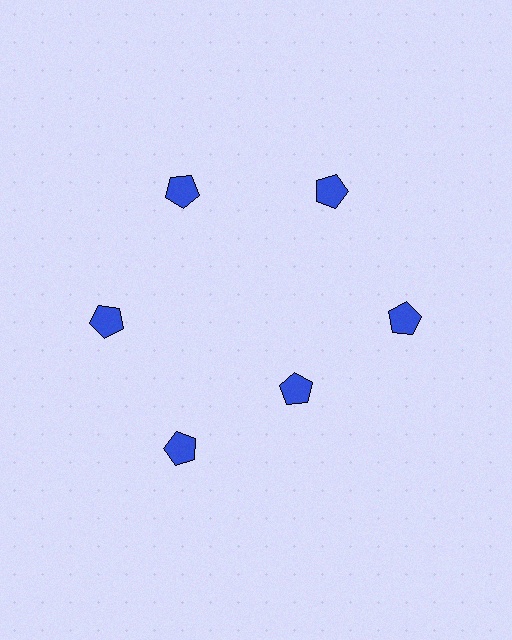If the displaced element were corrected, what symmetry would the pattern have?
It would have 6-fold rotational symmetry — the pattern would map onto itself every 60 degrees.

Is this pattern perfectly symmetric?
No. The 6 blue pentagons are arranged in a ring, but one element near the 5 o'clock position is pulled inward toward the center, breaking the 6-fold rotational symmetry.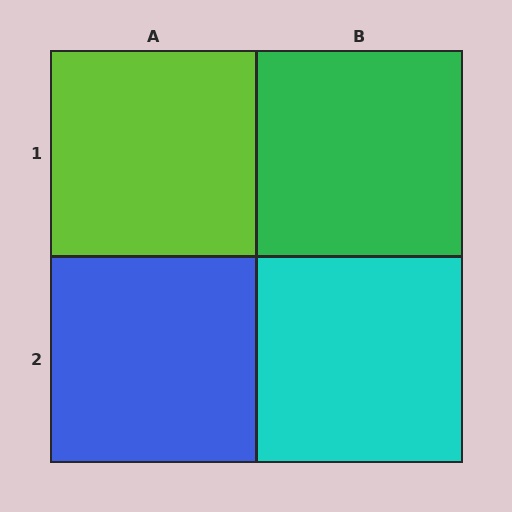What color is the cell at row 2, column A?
Blue.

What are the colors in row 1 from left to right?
Lime, green.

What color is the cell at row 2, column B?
Cyan.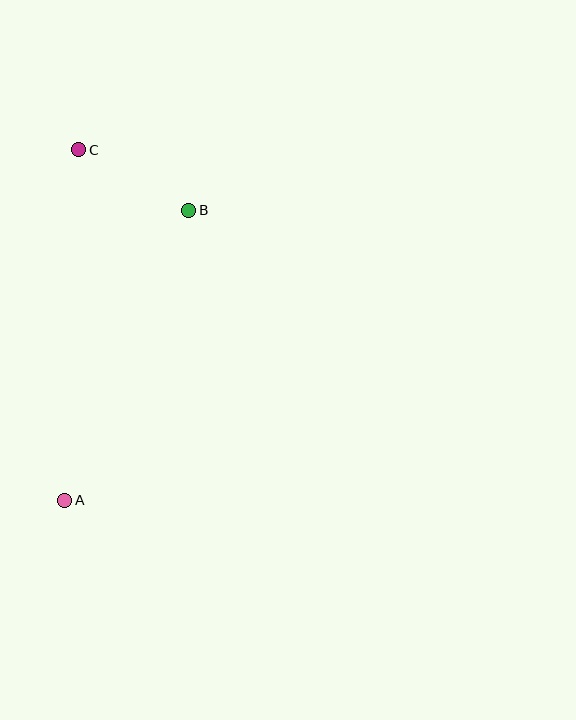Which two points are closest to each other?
Points B and C are closest to each other.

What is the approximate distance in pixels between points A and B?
The distance between A and B is approximately 316 pixels.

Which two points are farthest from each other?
Points A and C are farthest from each other.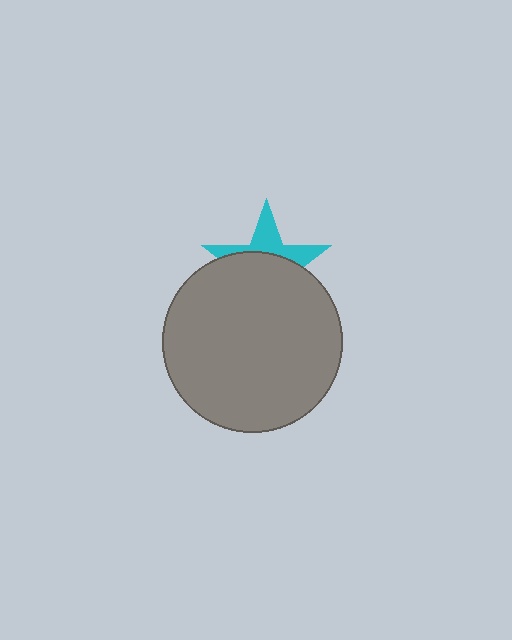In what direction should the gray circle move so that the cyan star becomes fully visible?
The gray circle should move down. That is the shortest direction to clear the overlap and leave the cyan star fully visible.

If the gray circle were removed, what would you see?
You would see the complete cyan star.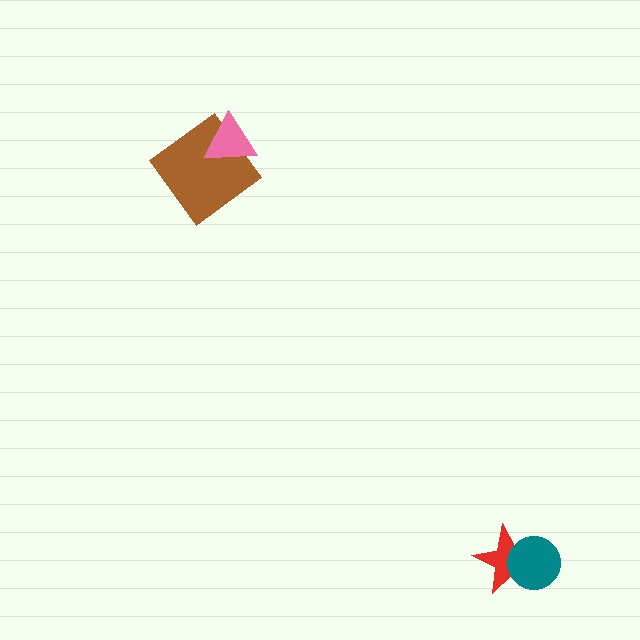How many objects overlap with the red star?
1 object overlaps with the red star.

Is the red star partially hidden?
Yes, it is partially covered by another shape.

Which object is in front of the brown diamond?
The pink triangle is in front of the brown diamond.